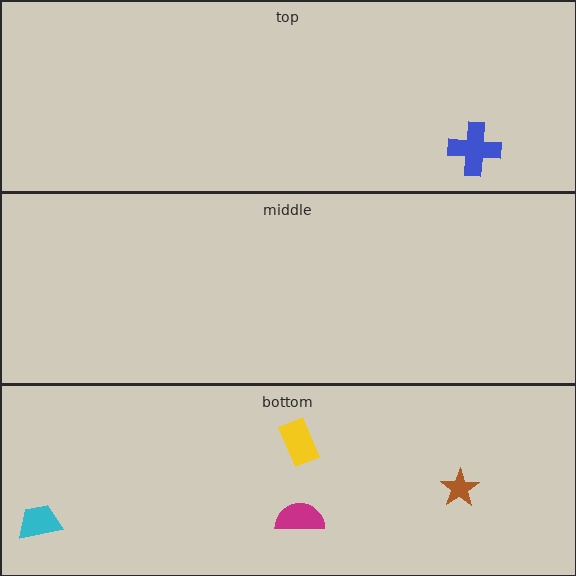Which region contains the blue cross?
The top region.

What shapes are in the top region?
The blue cross.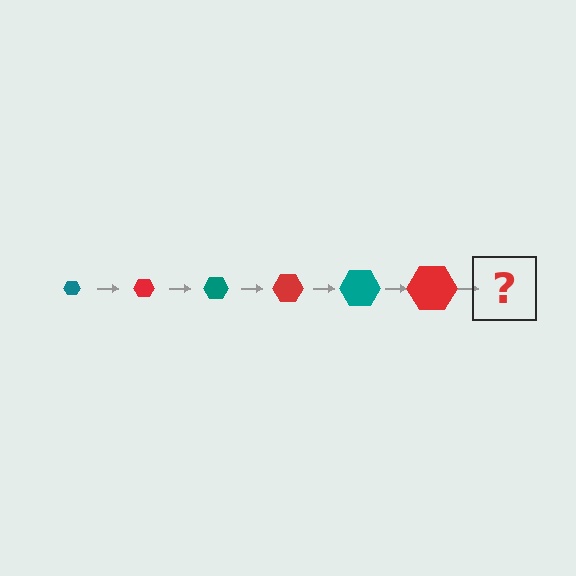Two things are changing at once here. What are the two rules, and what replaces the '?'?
The two rules are that the hexagon grows larger each step and the color cycles through teal and red. The '?' should be a teal hexagon, larger than the previous one.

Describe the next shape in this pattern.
It should be a teal hexagon, larger than the previous one.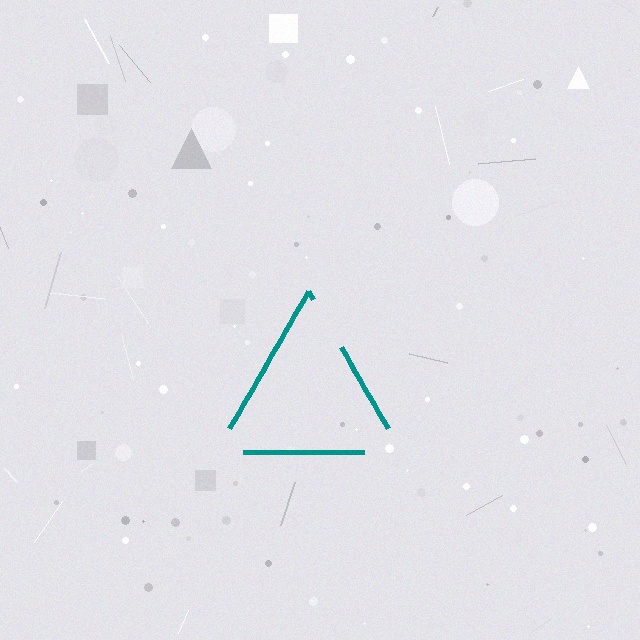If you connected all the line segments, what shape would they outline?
They would outline a triangle.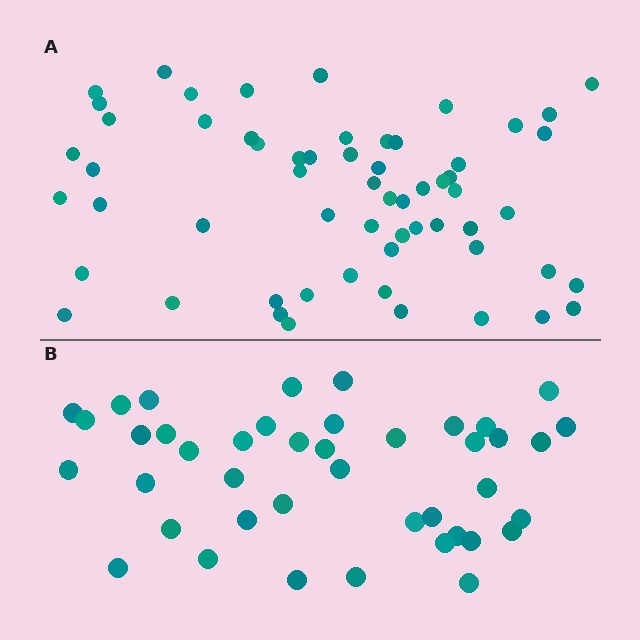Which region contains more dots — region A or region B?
Region A (the top region) has more dots.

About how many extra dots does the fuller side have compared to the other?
Region A has approximately 20 more dots than region B.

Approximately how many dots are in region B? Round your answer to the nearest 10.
About 40 dots. (The exact count is 42, which rounds to 40.)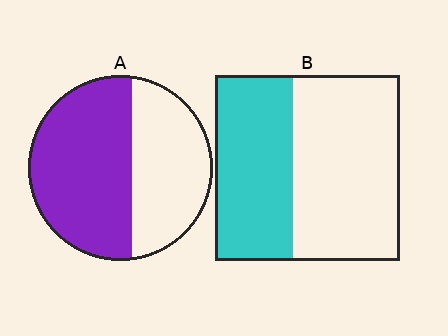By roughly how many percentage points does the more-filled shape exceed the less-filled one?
By roughly 15 percentage points (A over B).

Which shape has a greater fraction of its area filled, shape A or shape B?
Shape A.